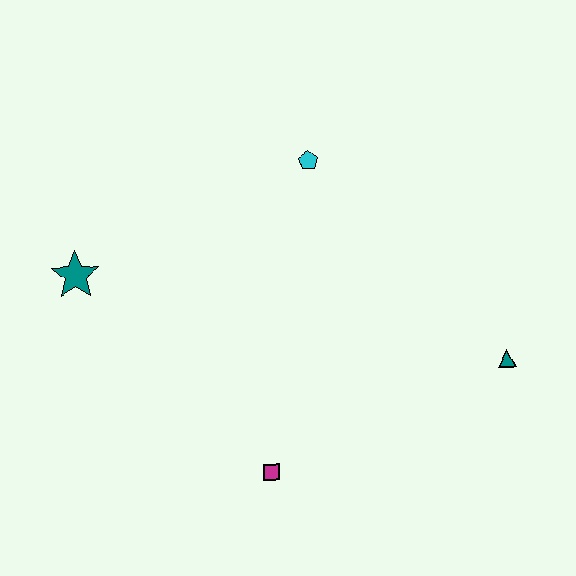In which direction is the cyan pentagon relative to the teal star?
The cyan pentagon is to the right of the teal star.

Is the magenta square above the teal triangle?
No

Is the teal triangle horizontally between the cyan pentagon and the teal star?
No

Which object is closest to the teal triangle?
The magenta square is closest to the teal triangle.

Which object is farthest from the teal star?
The teal triangle is farthest from the teal star.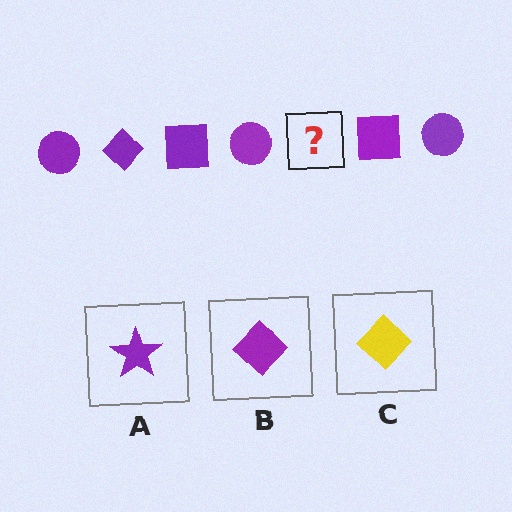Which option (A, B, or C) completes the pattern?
B.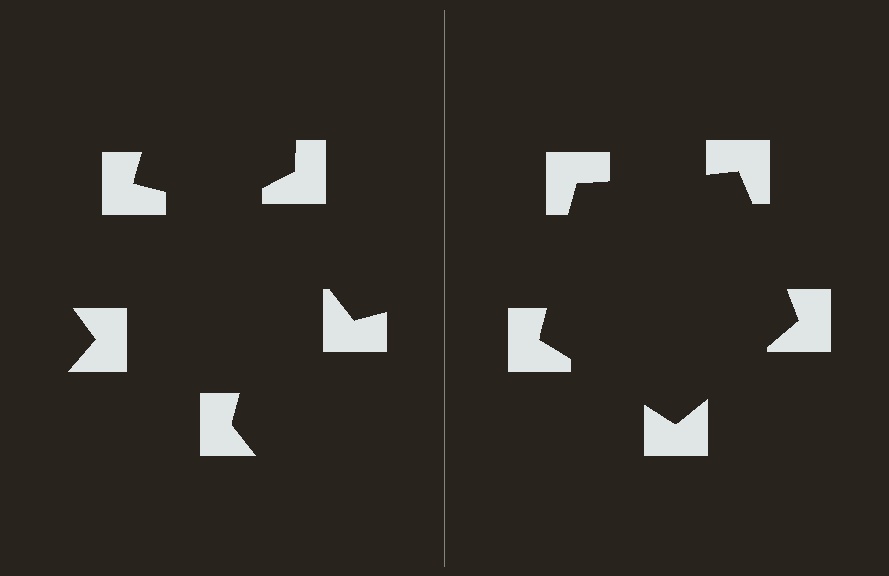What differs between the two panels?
The notched squares are positioned identically on both sides; only the wedge orientations differ. On the right they align to a pentagon; on the left they are misaligned.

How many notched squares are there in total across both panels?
10 — 5 on each side.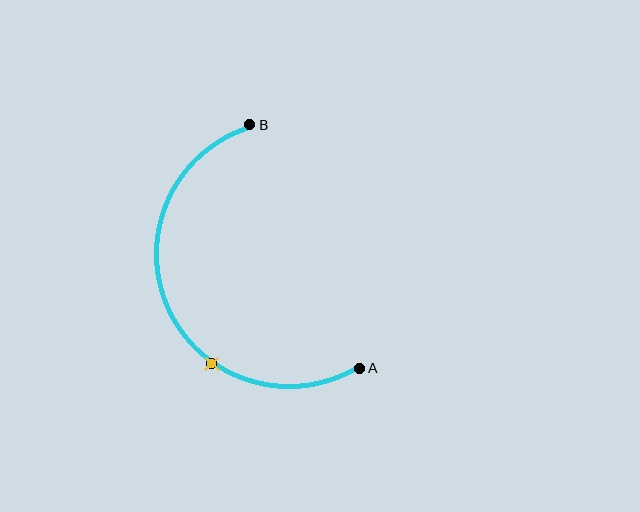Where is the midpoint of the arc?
The arc midpoint is the point on the curve farthest from the straight line joining A and B. It sits to the left of that line.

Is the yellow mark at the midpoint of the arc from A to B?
No. The yellow mark lies on the arc but is closer to endpoint A. The arc midpoint would be at the point on the curve equidistant along the arc from both A and B.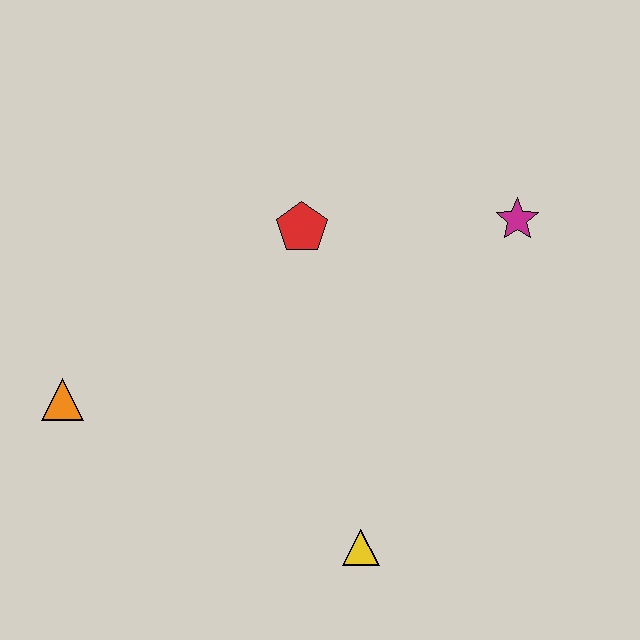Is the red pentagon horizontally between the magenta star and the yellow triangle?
No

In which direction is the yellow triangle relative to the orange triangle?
The yellow triangle is to the right of the orange triangle.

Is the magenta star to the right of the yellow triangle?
Yes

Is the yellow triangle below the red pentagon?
Yes